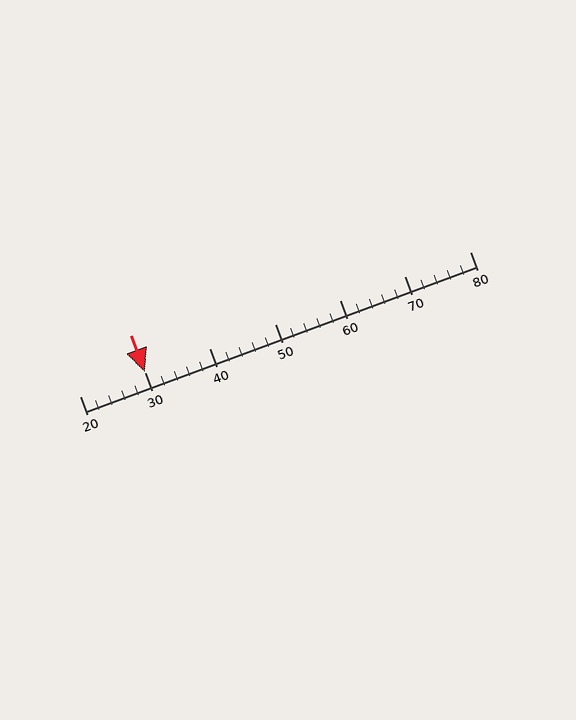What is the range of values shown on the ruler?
The ruler shows values from 20 to 80.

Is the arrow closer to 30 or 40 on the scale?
The arrow is closer to 30.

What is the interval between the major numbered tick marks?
The major tick marks are spaced 10 units apart.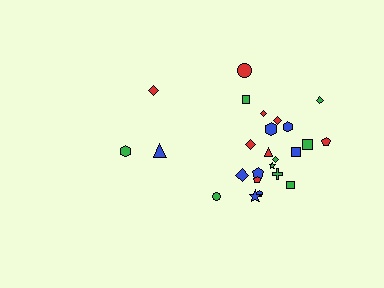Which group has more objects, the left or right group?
The right group.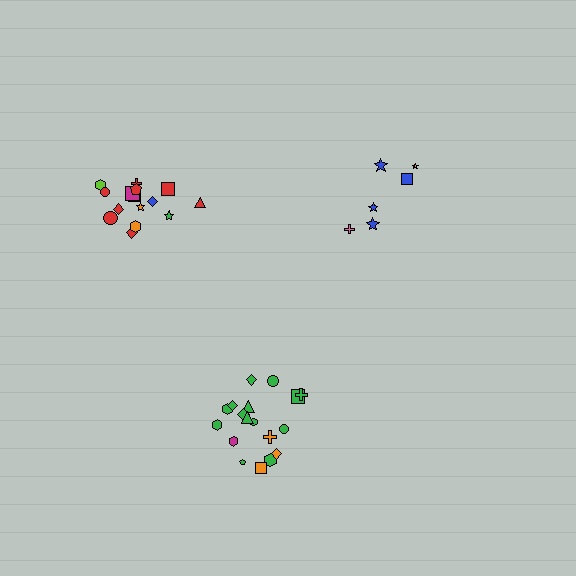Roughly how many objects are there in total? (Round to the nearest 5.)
Roughly 40 objects in total.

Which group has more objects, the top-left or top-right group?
The top-left group.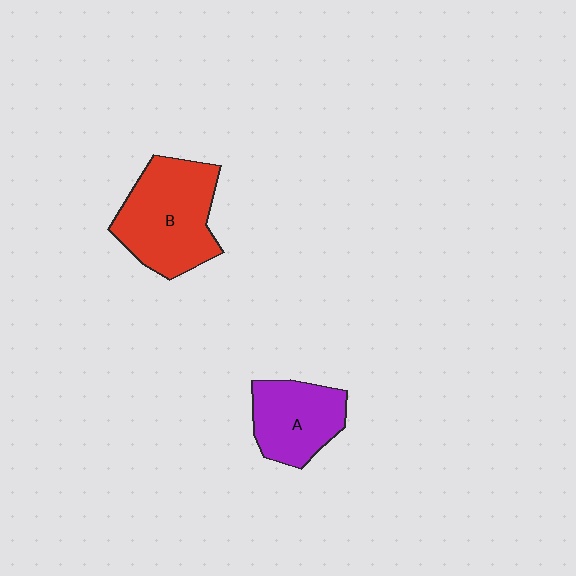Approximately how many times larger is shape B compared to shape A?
Approximately 1.4 times.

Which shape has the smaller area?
Shape A (purple).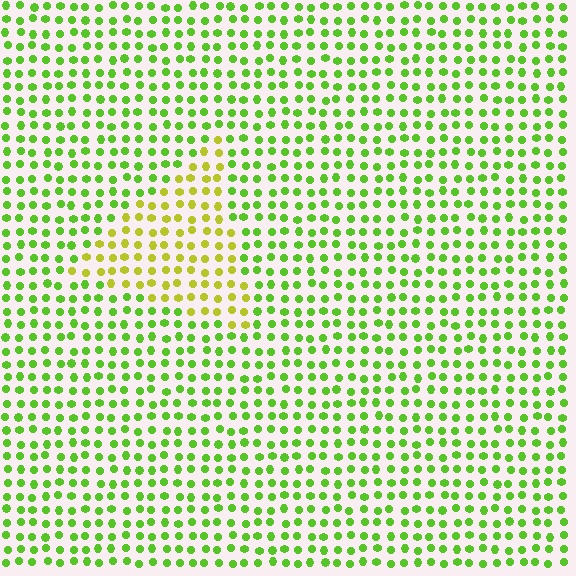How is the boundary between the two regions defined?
The boundary is defined purely by a slight shift in hue (about 37 degrees). Spacing, size, and orientation are identical on both sides.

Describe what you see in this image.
The image is filled with small lime elements in a uniform arrangement. A triangle-shaped region is visible where the elements are tinted to a slightly different hue, forming a subtle color boundary.